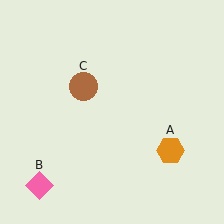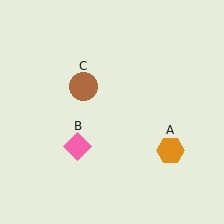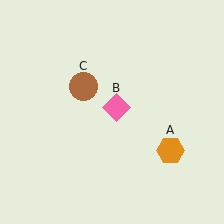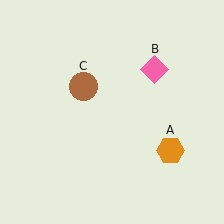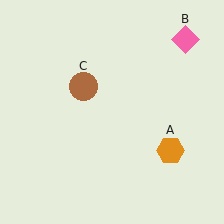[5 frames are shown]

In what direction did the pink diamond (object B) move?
The pink diamond (object B) moved up and to the right.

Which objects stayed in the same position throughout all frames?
Orange hexagon (object A) and brown circle (object C) remained stationary.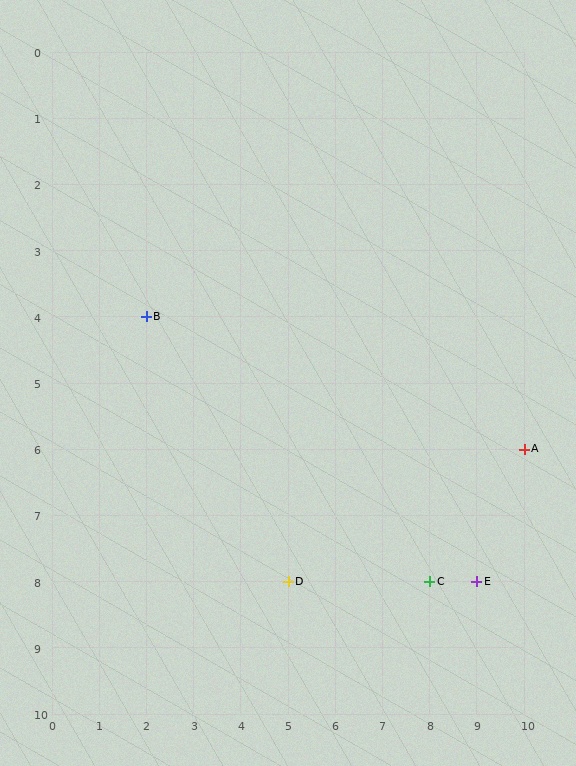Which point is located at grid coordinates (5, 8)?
Point D is at (5, 8).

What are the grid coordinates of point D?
Point D is at grid coordinates (5, 8).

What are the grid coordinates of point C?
Point C is at grid coordinates (8, 8).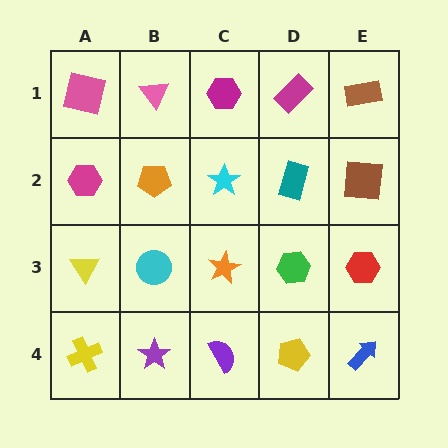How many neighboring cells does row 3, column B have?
4.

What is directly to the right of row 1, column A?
A pink triangle.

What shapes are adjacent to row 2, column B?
A pink triangle (row 1, column B), a cyan circle (row 3, column B), a magenta hexagon (row 2, column A), a cyan star (row 2, column C).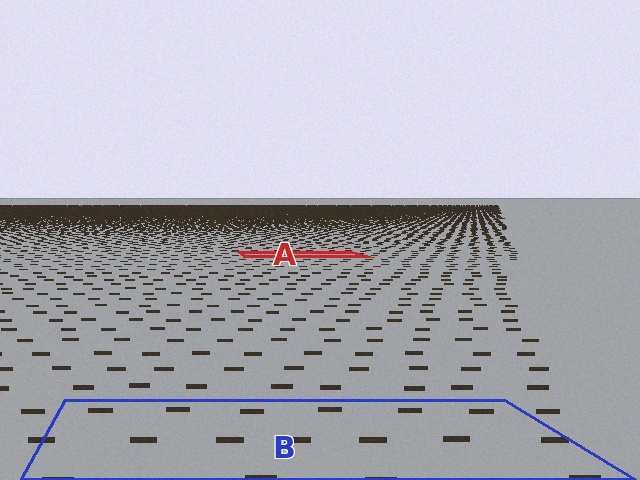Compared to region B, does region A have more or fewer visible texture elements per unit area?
Region A has more texture elements per unit area — they are packed more densely because it is farther away.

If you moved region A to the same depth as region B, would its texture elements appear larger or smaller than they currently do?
They would appear larger. At a closer depth, the same texture elements are projected at a bigger on-screen size.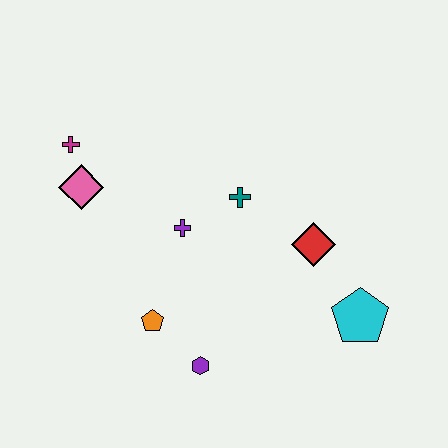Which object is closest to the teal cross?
The purple cross is closest to the teal cross.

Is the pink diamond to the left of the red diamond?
Yes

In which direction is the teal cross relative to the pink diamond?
The teal cross is to the right of the pink diamond.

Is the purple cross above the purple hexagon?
Yes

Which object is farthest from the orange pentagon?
The cyan pentagon is farthest from the orange pentagon.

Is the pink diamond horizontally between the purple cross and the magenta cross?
Yes